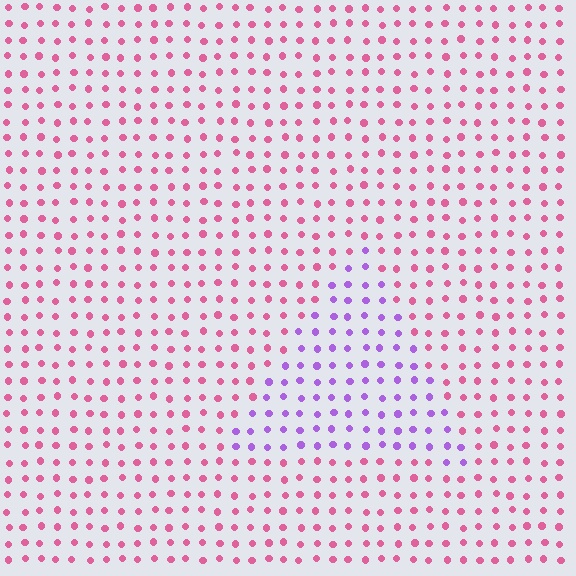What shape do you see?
I see a triangle.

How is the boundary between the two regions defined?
The boundary is defined purely by a slight shift in hue (about 56 degrees). Spacing, size, and orientation are identical on both sides.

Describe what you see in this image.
The image is filled with small pink elements in a uniform arrangement. A triangle-shaped region is visible where the elements are tinted to a slightly different hue, forming a subtle color boundary.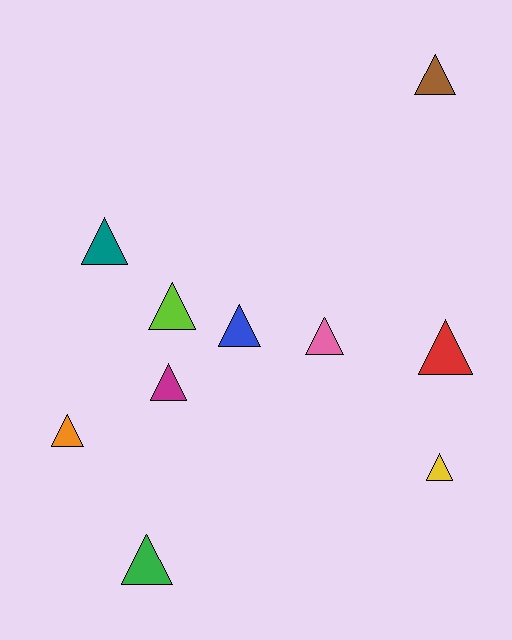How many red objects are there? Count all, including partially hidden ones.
There is 1 red object.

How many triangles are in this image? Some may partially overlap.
There are 10 triangles.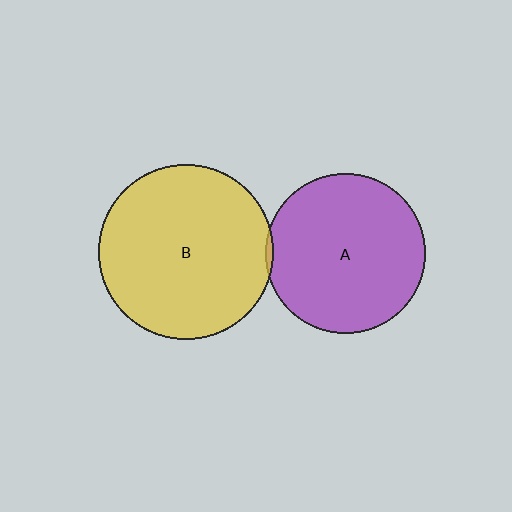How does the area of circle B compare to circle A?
Approximately 1.2 times.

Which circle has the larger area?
Circle B (yellow).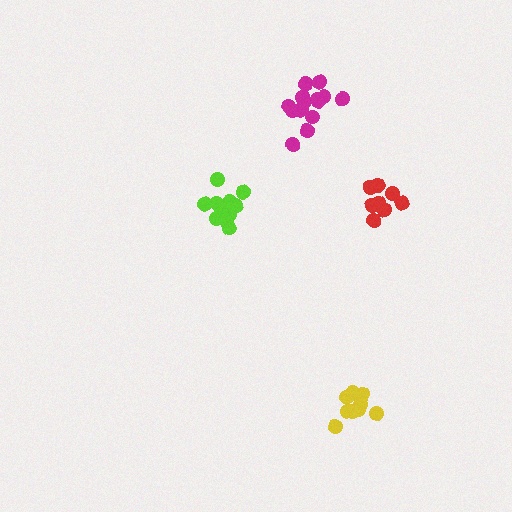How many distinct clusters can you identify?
There are 4 distinct clusters.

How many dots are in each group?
Group 1: 9 dots, Group 2: 11 dots, Group 3: 9 dots, Group 4: 14 dots (43 total).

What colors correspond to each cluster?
The clusters are colored: yellow, lime, red, magenta.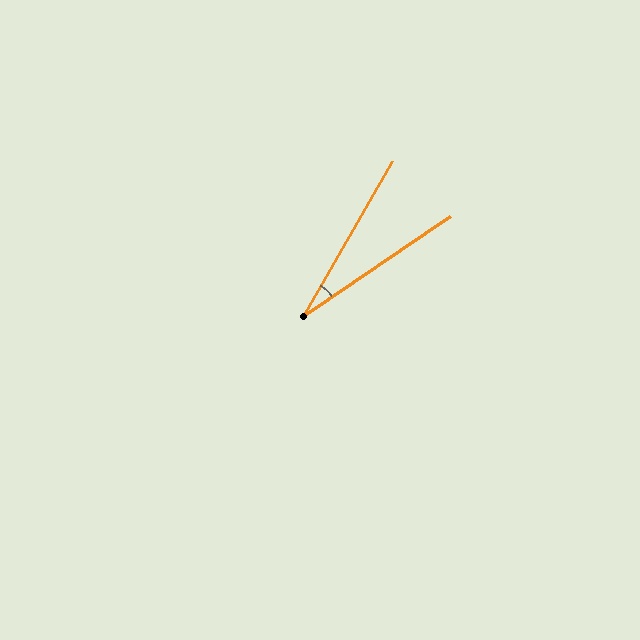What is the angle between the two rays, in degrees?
Approximately 26 degrees.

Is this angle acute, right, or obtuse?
It is acute.